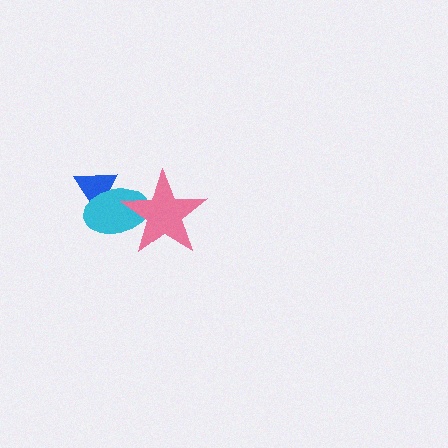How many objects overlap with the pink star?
1 object overlaps with the pink star.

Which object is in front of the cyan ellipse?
The pink star is in front of the cyan ellipse.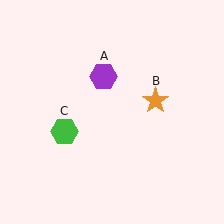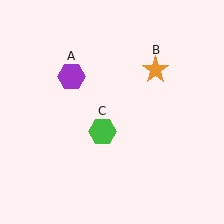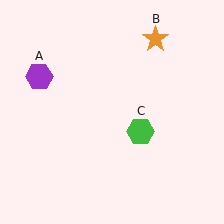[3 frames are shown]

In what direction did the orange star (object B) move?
The orange star (object B) moved up.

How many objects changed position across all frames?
3 objects changed position: purple hexagon (object A), orange star (object B), green hexagon (object C).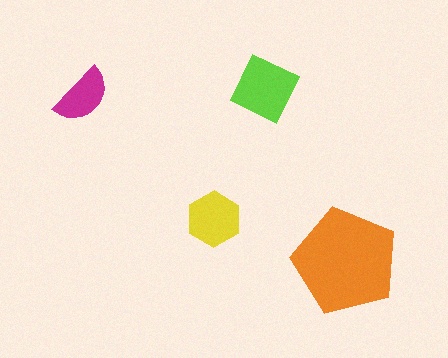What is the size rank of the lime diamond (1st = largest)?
2nd.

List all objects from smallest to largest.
The magenta semicircle, the yellow hexagon, the lime diamond, the orange pentagon.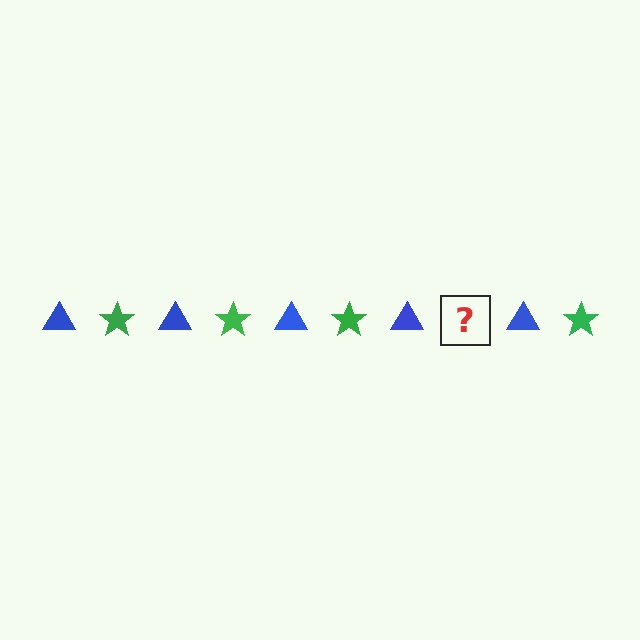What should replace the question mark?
The question mark should be replaced with a green star.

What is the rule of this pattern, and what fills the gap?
The rule is that the pattern alternates between blue triangle and green star. The gap should be filled with a green star.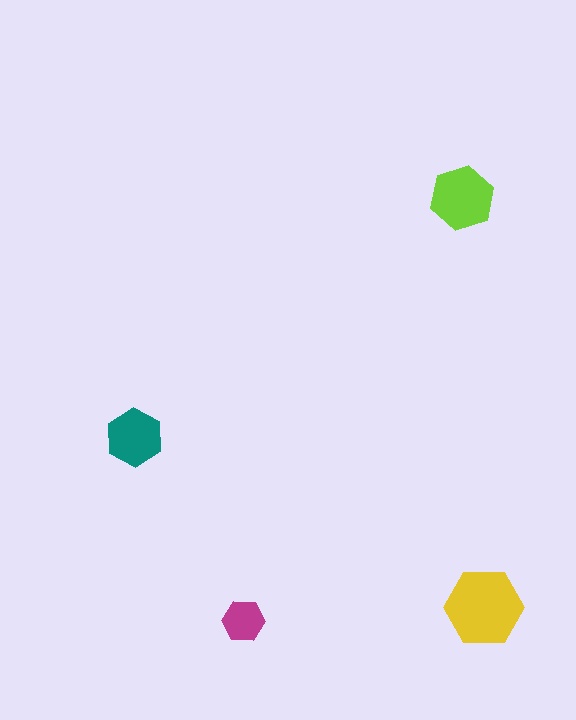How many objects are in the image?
There are 4 objects in the image.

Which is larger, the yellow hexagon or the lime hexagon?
The yellow one.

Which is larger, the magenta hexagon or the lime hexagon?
The lime one.